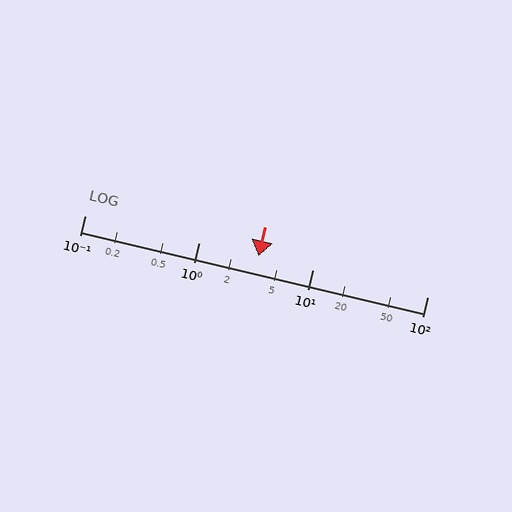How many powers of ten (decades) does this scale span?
The scale spans 3 decades, from 0.1 to 100.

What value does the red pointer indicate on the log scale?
The pointer indicates approximately 3.3.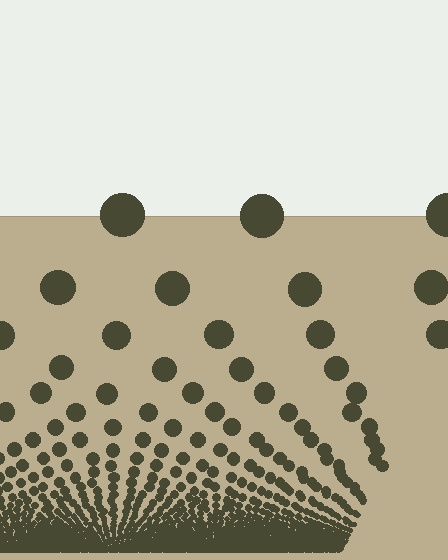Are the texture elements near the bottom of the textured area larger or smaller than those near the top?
Smaller. The gradient is inverted — elements near the bottom are smaller and denser.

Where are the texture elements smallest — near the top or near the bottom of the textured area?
Near the bottom.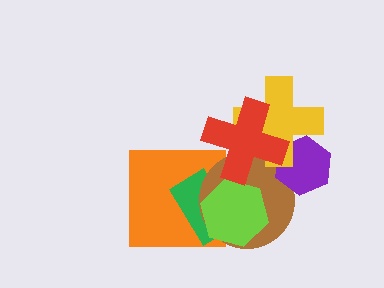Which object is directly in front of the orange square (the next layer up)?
The green rectangle is directly in front of the orange square.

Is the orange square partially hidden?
Yes, it is partially covered by another shape.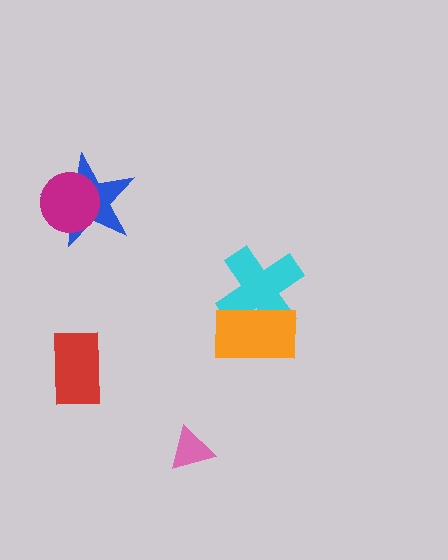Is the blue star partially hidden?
Yes, it is partially covered by another shape.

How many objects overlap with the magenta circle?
1 object overlaps with the magenta circle.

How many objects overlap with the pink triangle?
0 objects overlap with the pink triangle.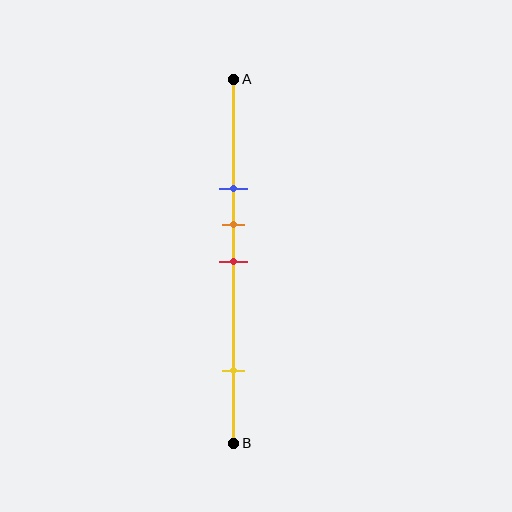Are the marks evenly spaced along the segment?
No, the marks are not evenly spaced.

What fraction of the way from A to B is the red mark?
The red mark is approximately 50% (0.5) of the way from A to B.